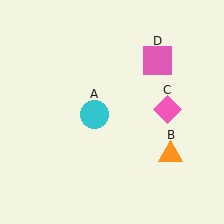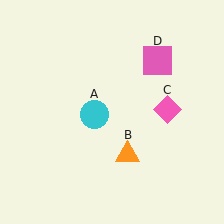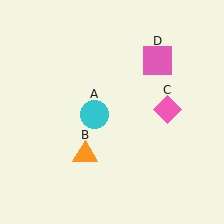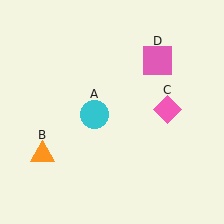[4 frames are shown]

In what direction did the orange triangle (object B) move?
The orange triangle (object B) moved left.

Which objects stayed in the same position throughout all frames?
Cyan circle (object A) and pink diamond (object C) and pink square (object D) remained stationary.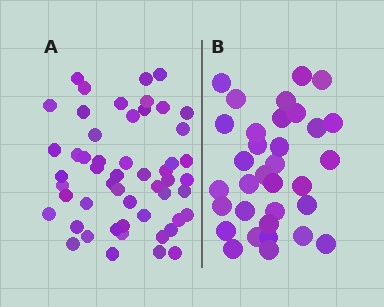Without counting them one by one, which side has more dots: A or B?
Region A (the left region) has more dots.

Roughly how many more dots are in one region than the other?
Region A has approximately 20 more dots than region B.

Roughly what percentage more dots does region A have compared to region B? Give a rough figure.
About 60% more.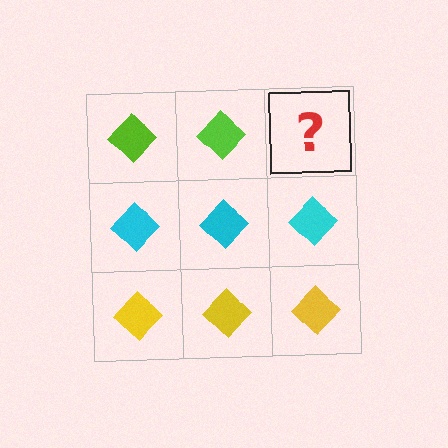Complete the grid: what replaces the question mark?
The question mark should be replaced with a lime diamond.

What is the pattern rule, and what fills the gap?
The rule is that each row has a consistent color. The gap should be filled with a lime diamond.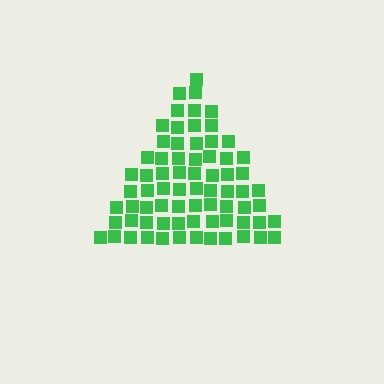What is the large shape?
The large shape is a triangle.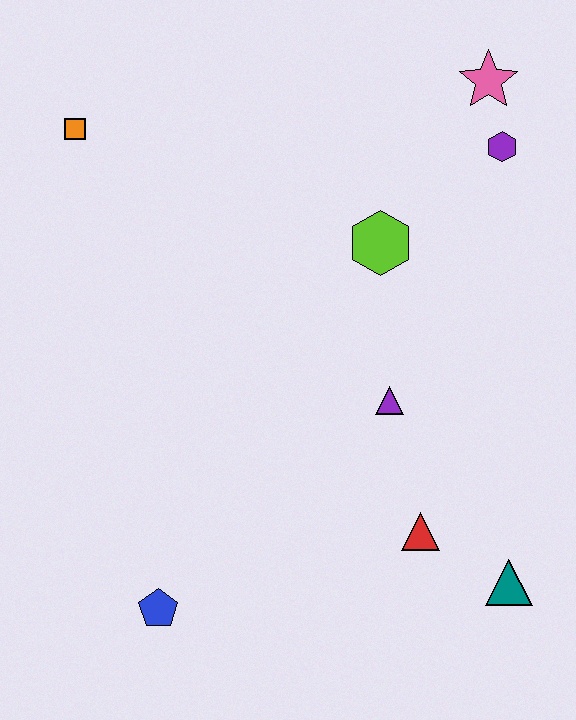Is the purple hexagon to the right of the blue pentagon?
Yes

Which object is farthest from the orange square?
The teal triangle is farthest from the orange square.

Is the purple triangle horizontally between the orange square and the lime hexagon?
No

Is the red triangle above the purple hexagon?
No